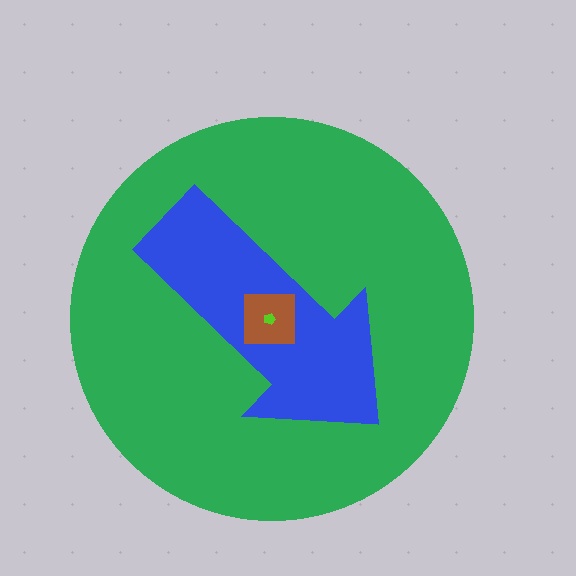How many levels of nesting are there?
4.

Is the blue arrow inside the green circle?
Yes.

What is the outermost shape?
The green circle.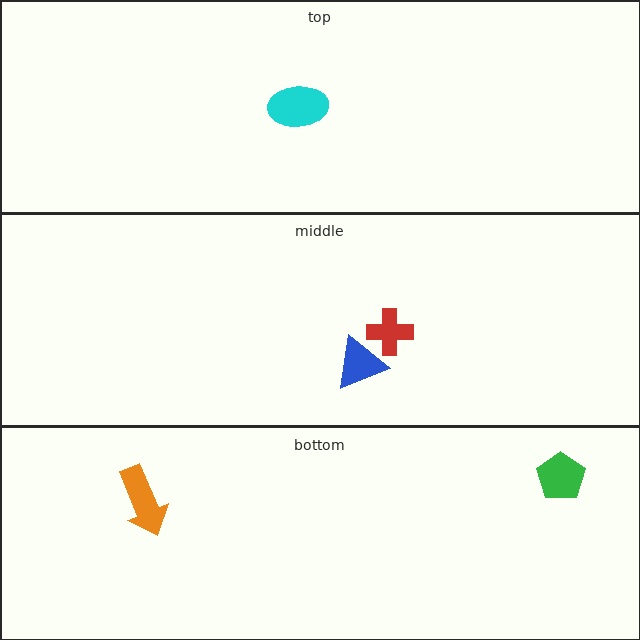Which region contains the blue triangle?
The middle region.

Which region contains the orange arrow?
The bottom region.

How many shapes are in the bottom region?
2.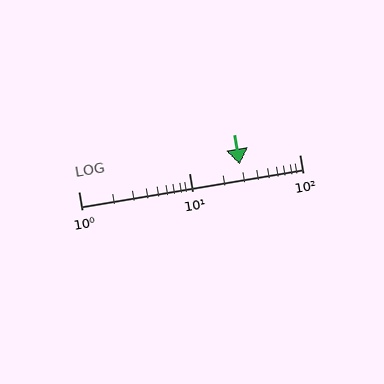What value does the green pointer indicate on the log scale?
The pointer indicates approximately 29.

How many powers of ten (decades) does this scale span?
The scale spans 2 decades, from 1 to 100.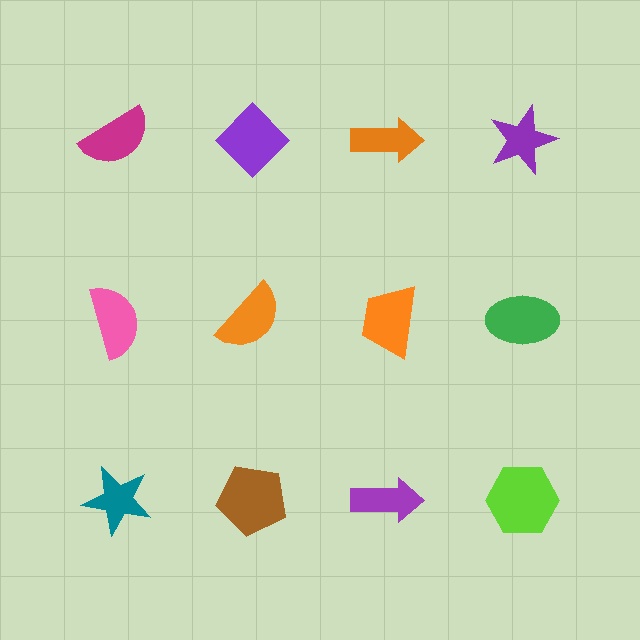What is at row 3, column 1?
A teal star.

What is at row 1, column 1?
A magenta semicircle.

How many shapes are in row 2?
4 shapes.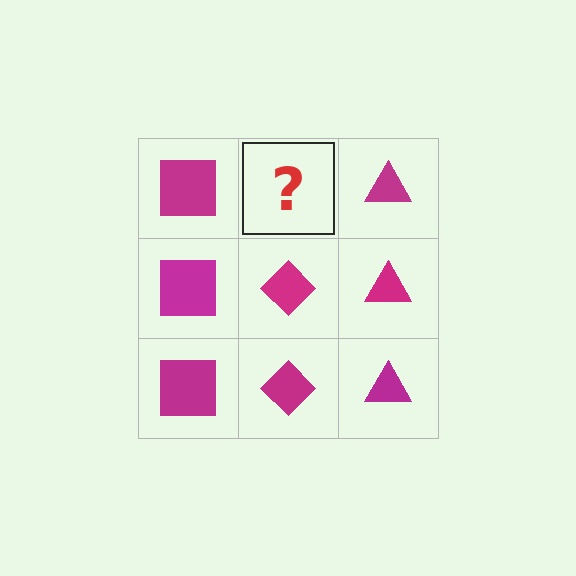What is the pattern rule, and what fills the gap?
The rule is that each column has a consistent shape. The gap should be filled with a magenta diamond.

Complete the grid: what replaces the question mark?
The question mark should be replaced with a magenta diamond.